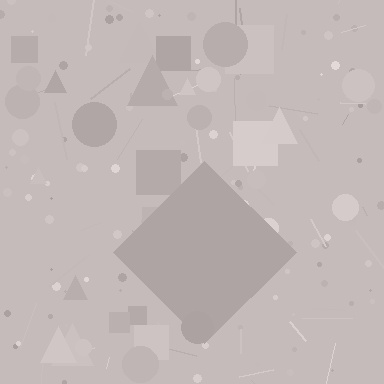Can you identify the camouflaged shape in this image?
The camouflaged shape is a diamond.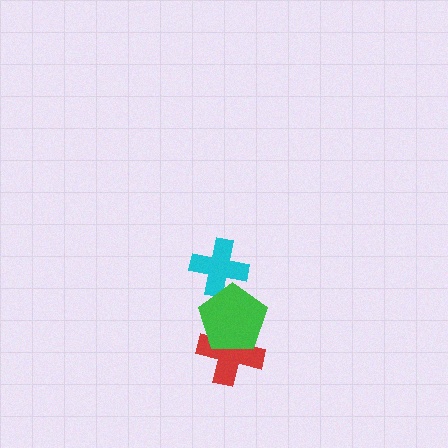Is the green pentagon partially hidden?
No, no other shape covers it.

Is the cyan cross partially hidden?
Yes, it is partially covered by another shape.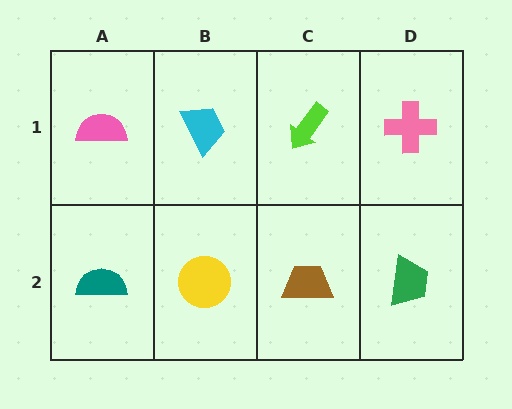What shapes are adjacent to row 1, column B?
A yellow circle (row 2, column B), a pink semicircle (row 1, column A), a lime arrow (row 1, column C).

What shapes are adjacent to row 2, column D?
A pink cross (row 1, column D), a brown trapezoid (row 2, column C).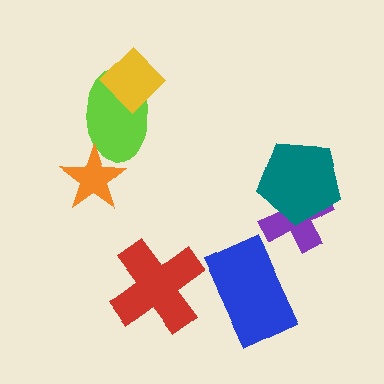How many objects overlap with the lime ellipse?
2 objects overlap with the lime ellipse.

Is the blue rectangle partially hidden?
No, no other shape covers it.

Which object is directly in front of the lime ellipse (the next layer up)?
The orange star is directly in front of the lime ellipse.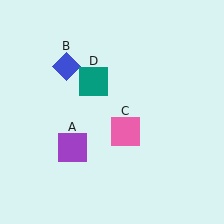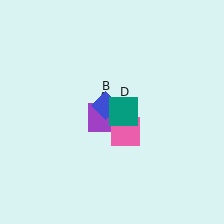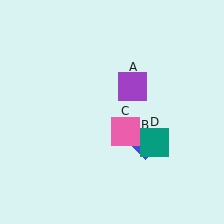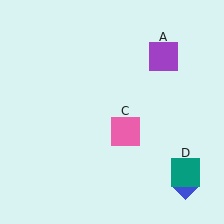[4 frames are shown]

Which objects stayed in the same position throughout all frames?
Pink square (object C) remained stationary.